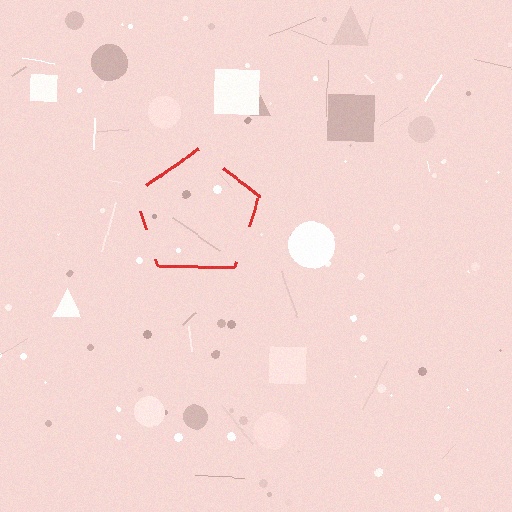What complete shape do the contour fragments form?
The contour fragments form a pentagon.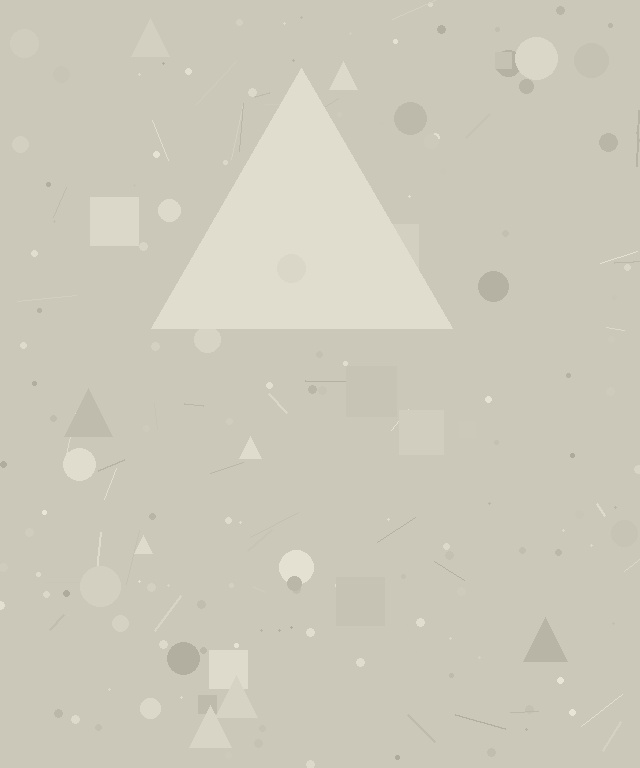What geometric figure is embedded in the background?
A triangle is embedded in the background.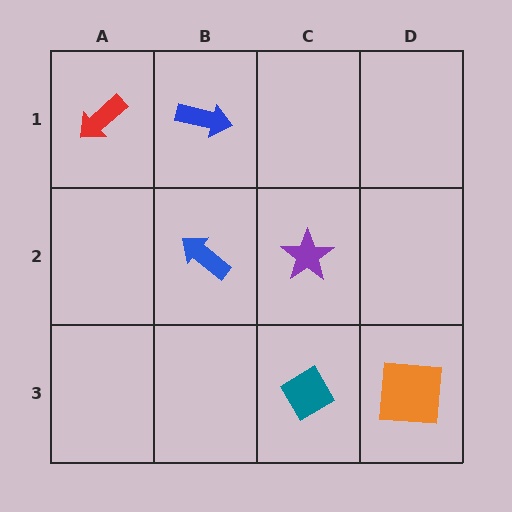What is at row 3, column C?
A teal diamond.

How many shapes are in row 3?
2 shapes.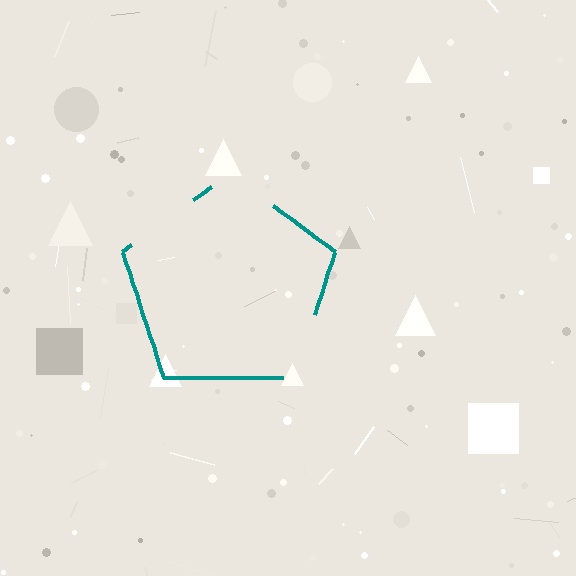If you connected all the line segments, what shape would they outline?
They would outline a pentagon.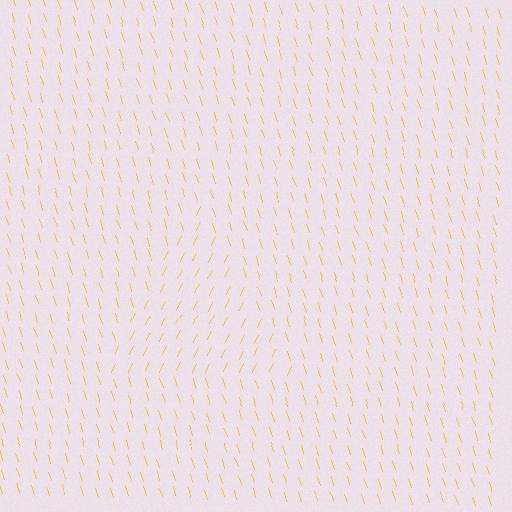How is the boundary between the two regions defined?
The boundary is defined purely by a change in line orientation (approximately 45 degrees difference). All lines are the same color and thickness.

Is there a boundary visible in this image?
Yes, there is a texture boundary formed by a change in line orientation.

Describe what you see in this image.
The image is filled with small yellow line segments. A triangle region in the image has lines oriented differently from the surrounding lines, creating a visible texture boundary.